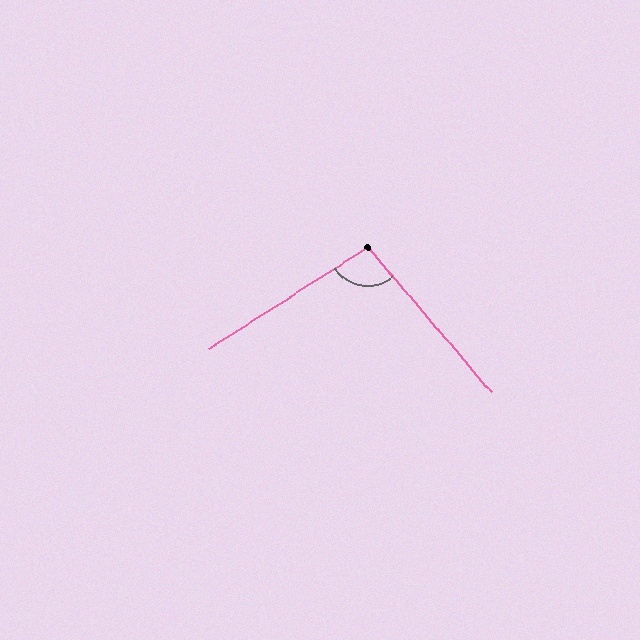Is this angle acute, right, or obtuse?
It is obtuse.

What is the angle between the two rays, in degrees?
Approximately 98 degrees.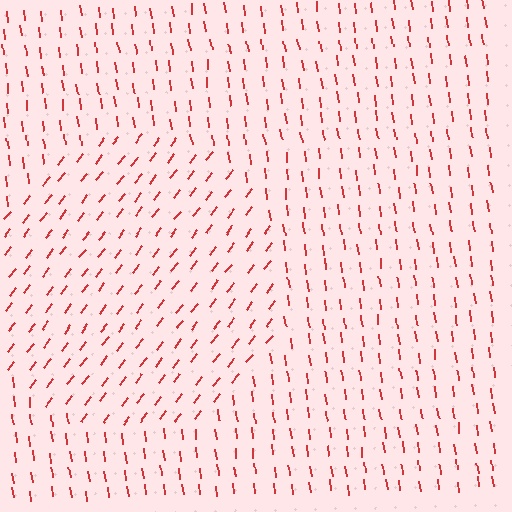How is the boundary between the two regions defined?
The boundary is defined purely by a change in line orientation (approximately 45 degrees difference). All lines are the same color and thickness.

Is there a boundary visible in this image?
Yes, there is a texture boundary formed by a change in line orientation.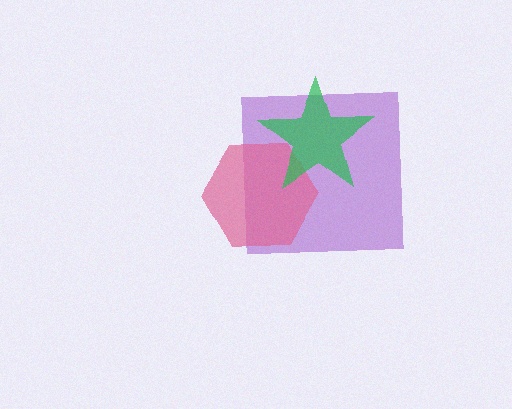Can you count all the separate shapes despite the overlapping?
Yes, there are 3 separate shapes.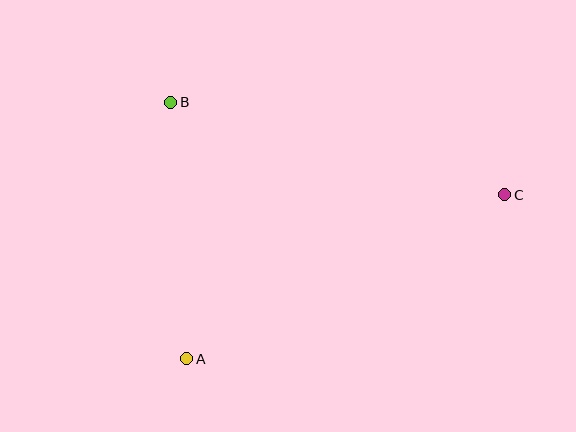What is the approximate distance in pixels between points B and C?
The distance between B and C is approximately 346 pixels.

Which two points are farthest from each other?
Points A and C are farthest from each other.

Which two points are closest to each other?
Points A and B are closest to each other.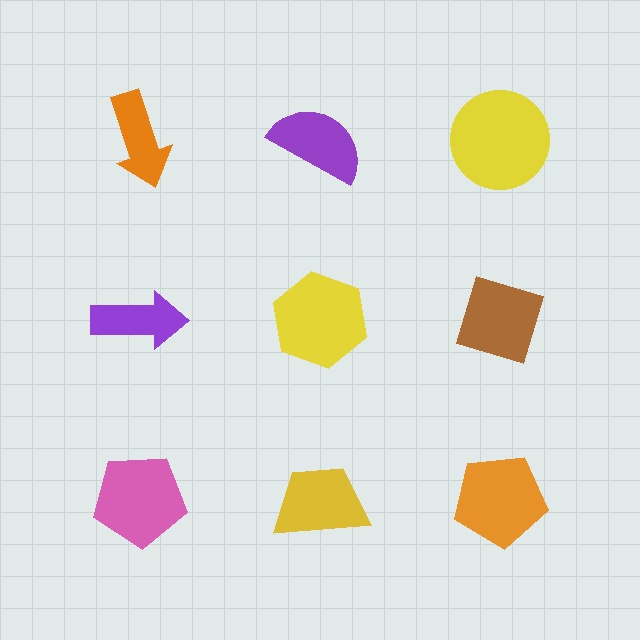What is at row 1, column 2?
A purple semicircle.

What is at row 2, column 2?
A yellow hexagon.